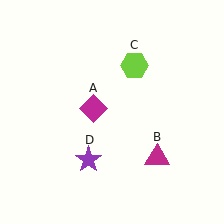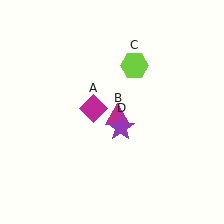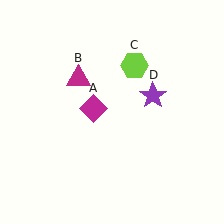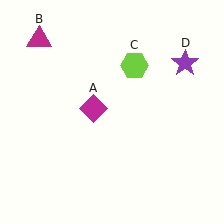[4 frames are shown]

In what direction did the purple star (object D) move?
The purple star (object D) moved up and to the right.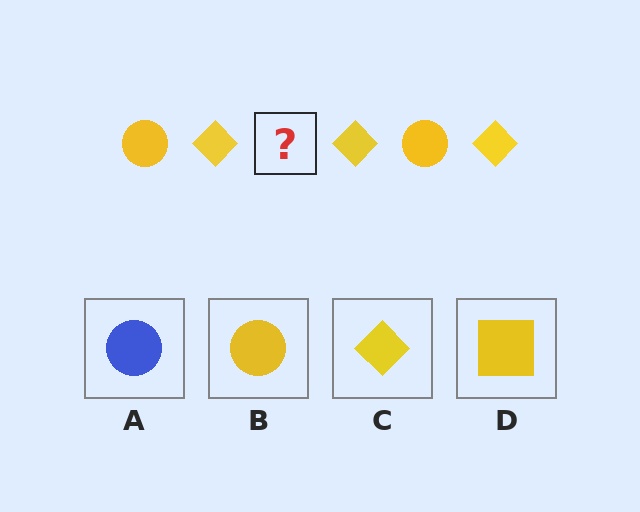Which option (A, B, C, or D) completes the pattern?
B.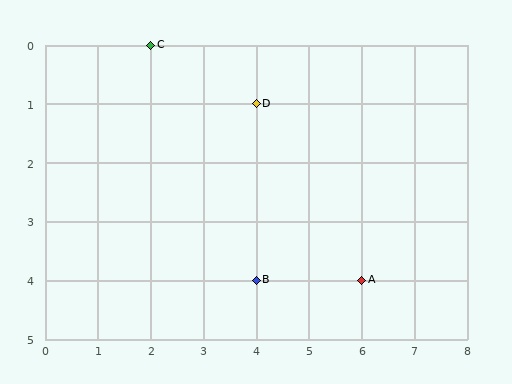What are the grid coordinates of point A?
Point A is at grid coordinates (6, 4).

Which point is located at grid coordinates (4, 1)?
Point D is at (4, 1).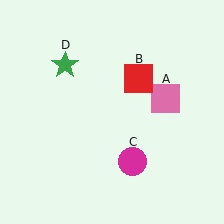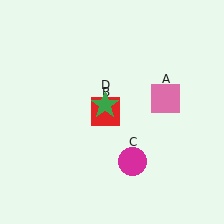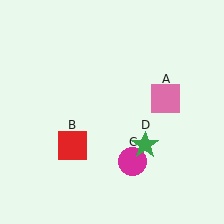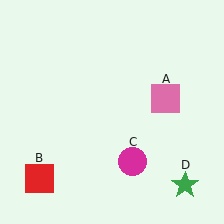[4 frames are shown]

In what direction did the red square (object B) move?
The red square (object B) moved down and to the left.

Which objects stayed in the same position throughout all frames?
Pink square (object A) and magenta circle (object C) remained stationary.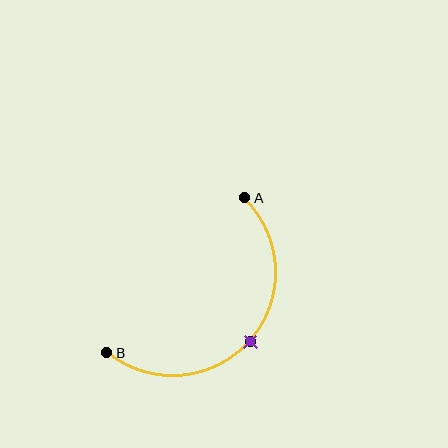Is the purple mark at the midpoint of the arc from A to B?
Yes. The purple mark lies on the arc at equal arc-length from both A and B — it is the arc midpoint.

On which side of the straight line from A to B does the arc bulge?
The arc bulges below and to the right of the straight line connecting A and B.